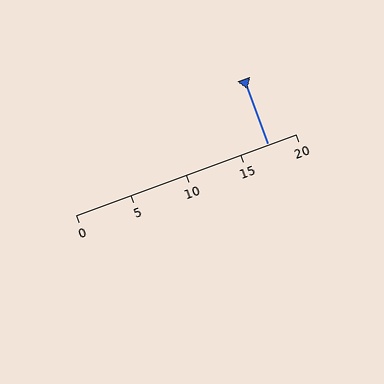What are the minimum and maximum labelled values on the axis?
The axis runs from 0 to 20.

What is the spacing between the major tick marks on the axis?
The major ticks are spaced 5 apart.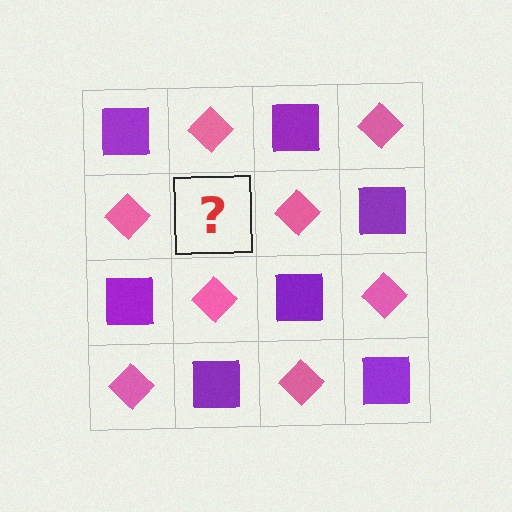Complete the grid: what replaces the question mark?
The question mark should be replaced with a purple square.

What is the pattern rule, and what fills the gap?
The rule is that it alternates purple square and pink diamond in a checkerboard pattern. The gap should be filled with a purple square.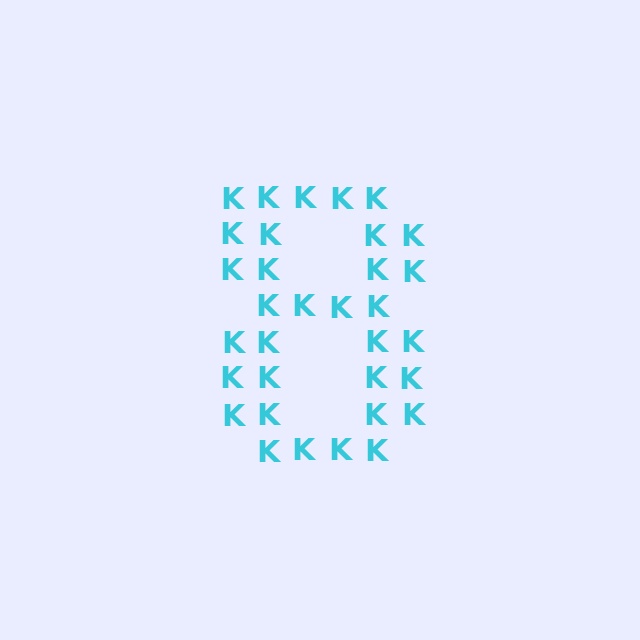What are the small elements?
The small elements are letter K's.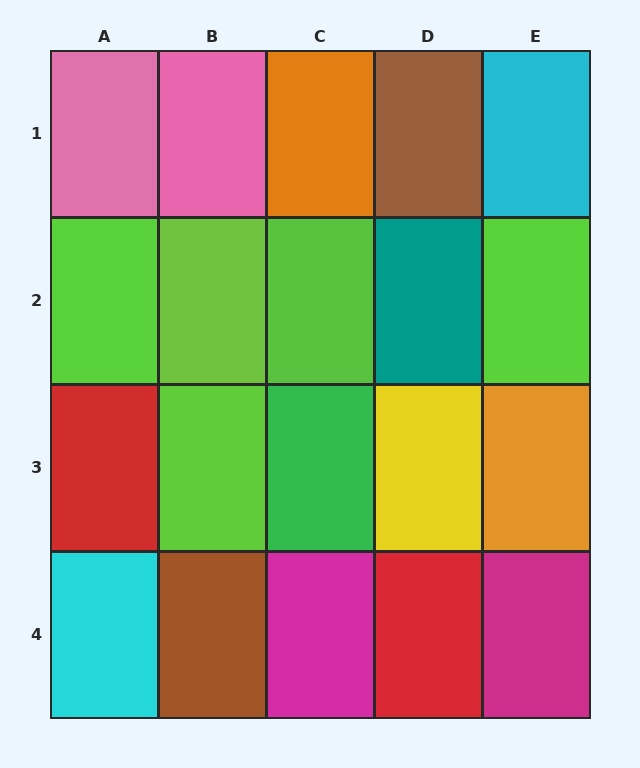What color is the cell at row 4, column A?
Cyan.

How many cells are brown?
2 cells are brown.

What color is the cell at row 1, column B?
Pink.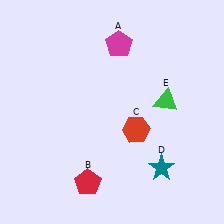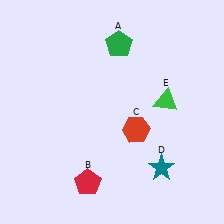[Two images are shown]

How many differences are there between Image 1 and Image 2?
There is 1 difference between the two images.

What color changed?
The pentagon (A) changed from magenta in Image 1 to green in Image 2.